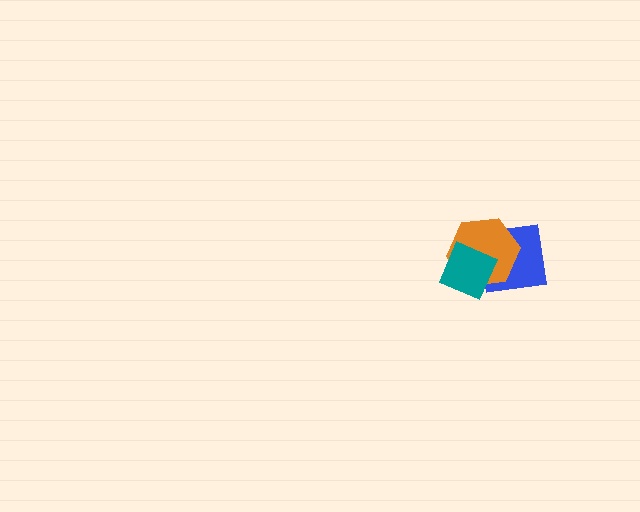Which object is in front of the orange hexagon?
The teal diamond is in front of the orange hexagon.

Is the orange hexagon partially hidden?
Yes, it is partially covered by another shape.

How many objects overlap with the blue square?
2 objects overlap with the blue square.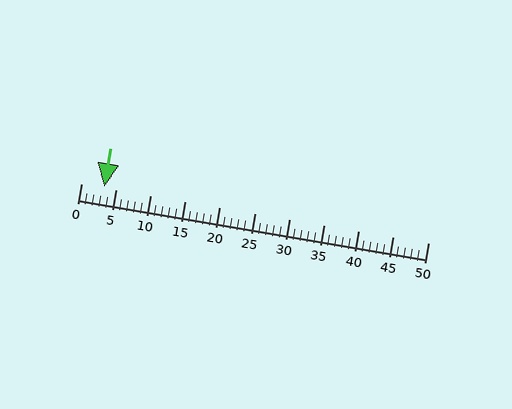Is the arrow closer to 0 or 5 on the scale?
The arrow is closer to 5.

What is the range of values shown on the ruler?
The ruler shows values from 0 to 50.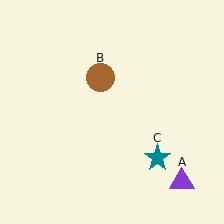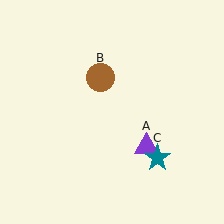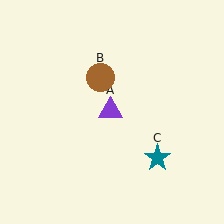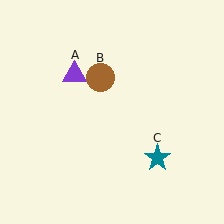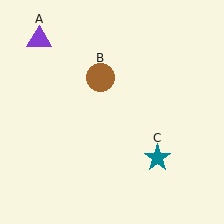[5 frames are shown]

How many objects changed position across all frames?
1 object changed position: purple triangle (object A).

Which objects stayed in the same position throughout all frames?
Brown circle (object B) and teal star (object C) remained stationary.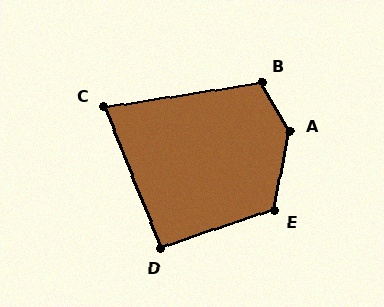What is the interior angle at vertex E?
Approximately 119 degrees (obtuse).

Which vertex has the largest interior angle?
A, at approximately 140 degrees.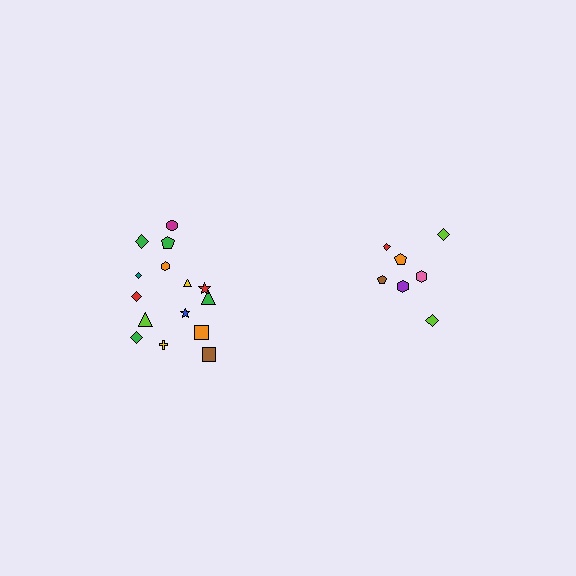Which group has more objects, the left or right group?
The left group.